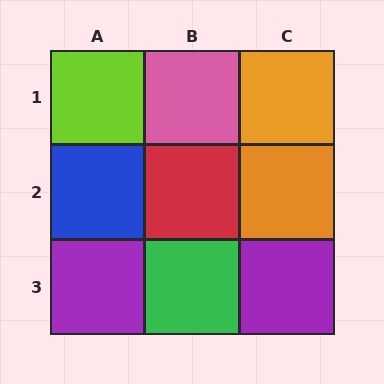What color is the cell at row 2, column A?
Blue.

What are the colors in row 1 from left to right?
Lime, pink, orange.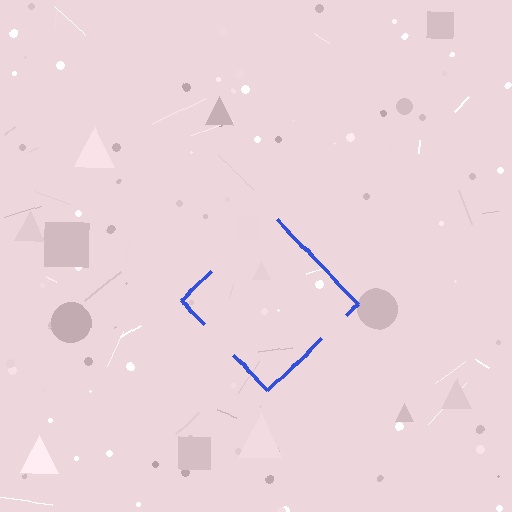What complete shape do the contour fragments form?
The contour fragments form a diamond.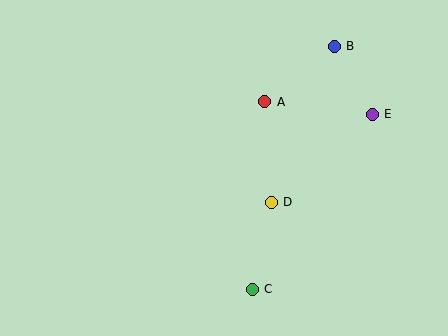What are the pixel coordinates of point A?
Point A is at (265, 102).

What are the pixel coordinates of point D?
Point D is at (271, 202).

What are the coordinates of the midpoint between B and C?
The midpoint between B and C is at (293, 168).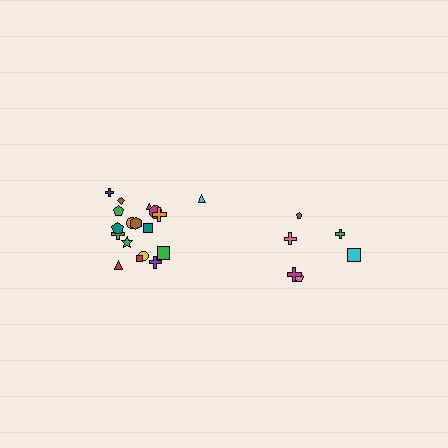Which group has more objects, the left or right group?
The left group.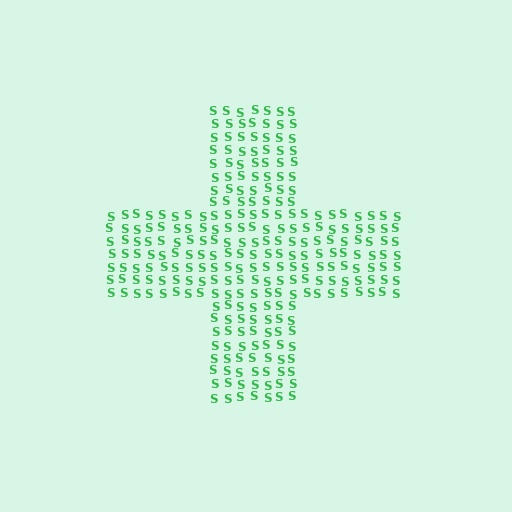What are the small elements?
The small elements are letter S's.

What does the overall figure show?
The overall figure shows a cross.